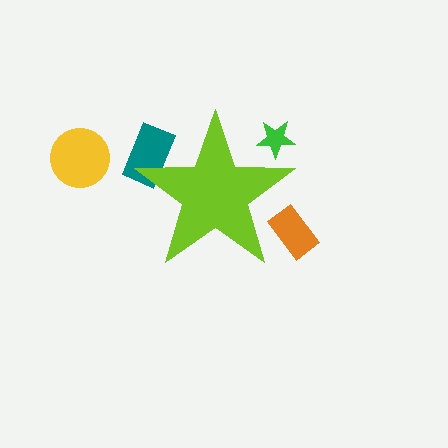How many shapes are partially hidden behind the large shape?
3 shapes are partially hidden.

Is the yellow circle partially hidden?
No, the yellow circle is fully visible.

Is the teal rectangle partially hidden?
Yes, the teal rectangle is partially hidden behind the lime star.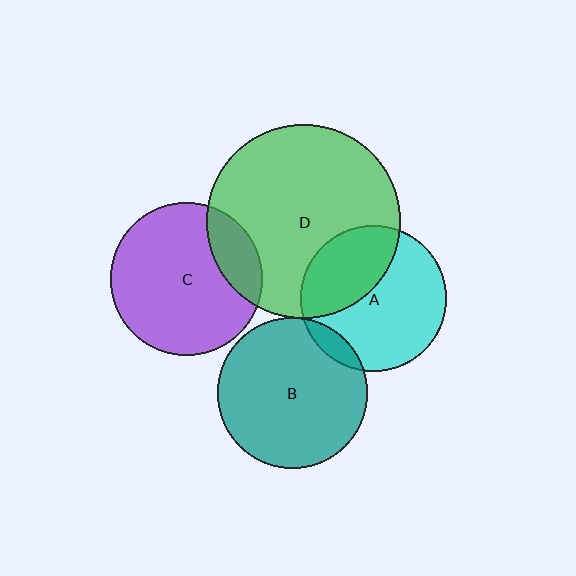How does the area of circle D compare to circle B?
Approximately 1.6 times.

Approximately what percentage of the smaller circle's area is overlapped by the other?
Approximately 20%.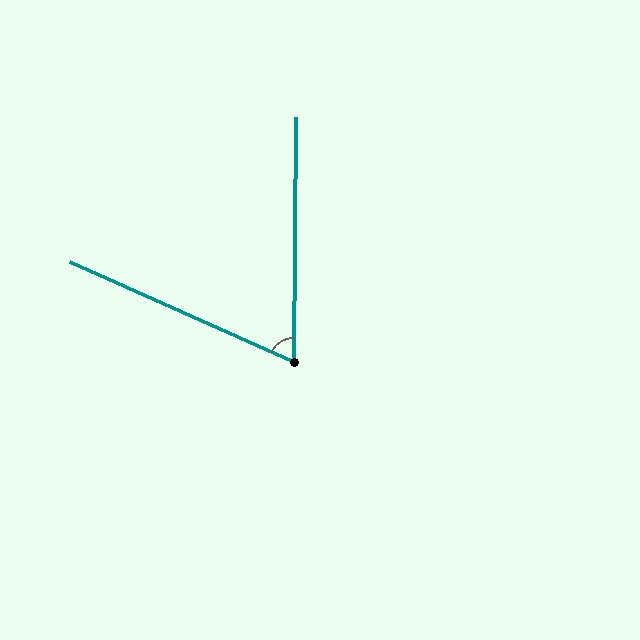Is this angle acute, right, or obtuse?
It is acute.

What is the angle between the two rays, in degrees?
Approximately 67 degrees.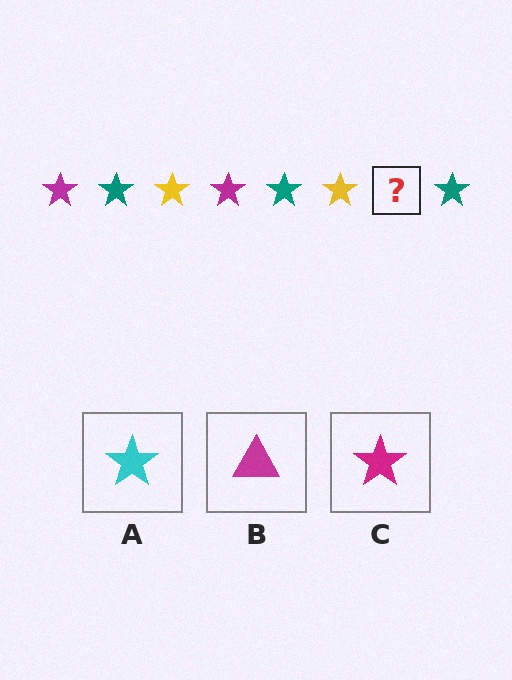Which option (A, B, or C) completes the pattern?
C.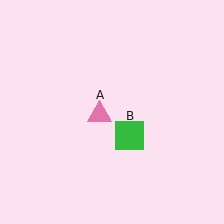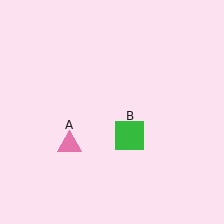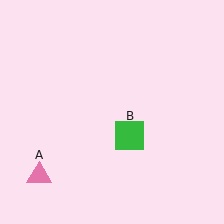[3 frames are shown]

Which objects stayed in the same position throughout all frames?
Green square (object B) remained stationary.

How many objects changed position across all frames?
1 object changed position: pink triangle (object A).